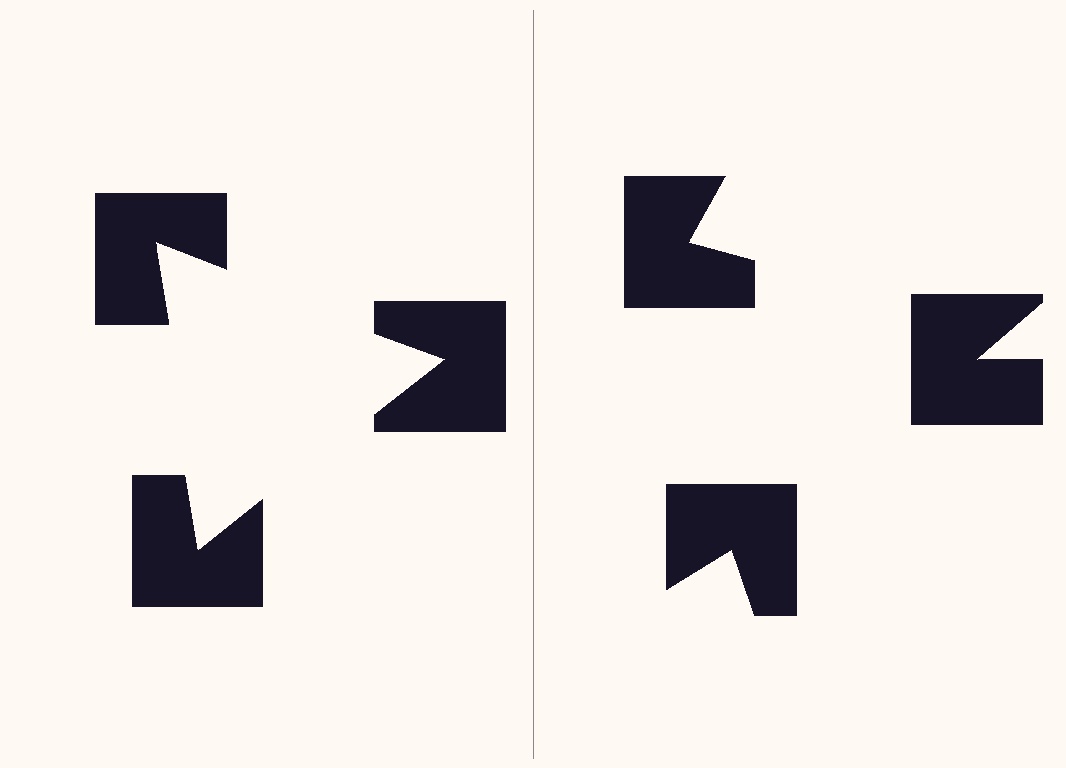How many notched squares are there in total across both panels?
6 — 3 on each side.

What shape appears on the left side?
An illusory triangle.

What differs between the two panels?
The notched squares are positioned identically on both sides; only the wedge orientations differ. On the left they align to a triangle; on the right they are misaligned.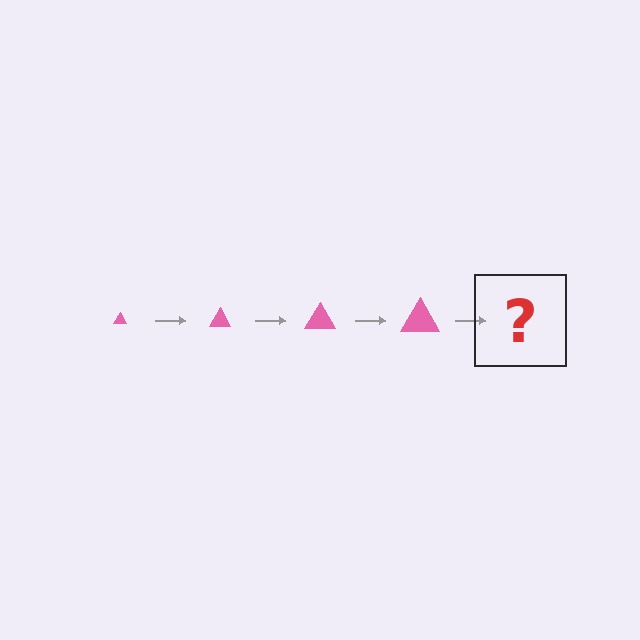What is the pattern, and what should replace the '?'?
The pattern is that the triangle gets progressively larger each step. The '?' should be a pink triangle, larger than the previous one.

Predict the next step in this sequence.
The next step is a pink triangle, larger than the previous one.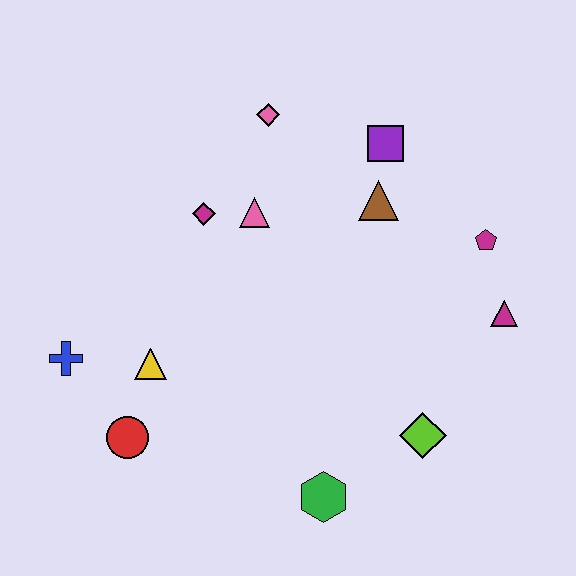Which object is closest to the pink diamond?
The pink triangle is closest to the pink diamond.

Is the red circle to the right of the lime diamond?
No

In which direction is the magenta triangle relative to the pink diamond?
The magenta triangle is to the right of the pink diamond.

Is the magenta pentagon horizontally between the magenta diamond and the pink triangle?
No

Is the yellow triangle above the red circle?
Yes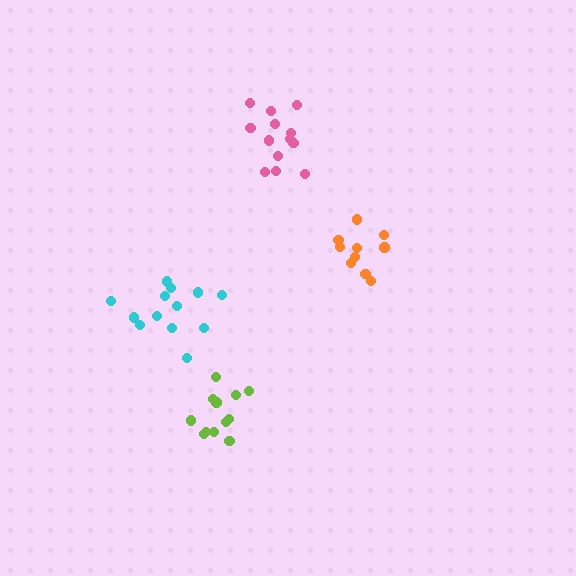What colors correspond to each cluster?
The clusters are colored: lime, orange, pink, cyan.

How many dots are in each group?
Group 1: 12 dots, Group 2: 10 dots, Group 3: 13 dots, Group 4: 13 dots (48 total).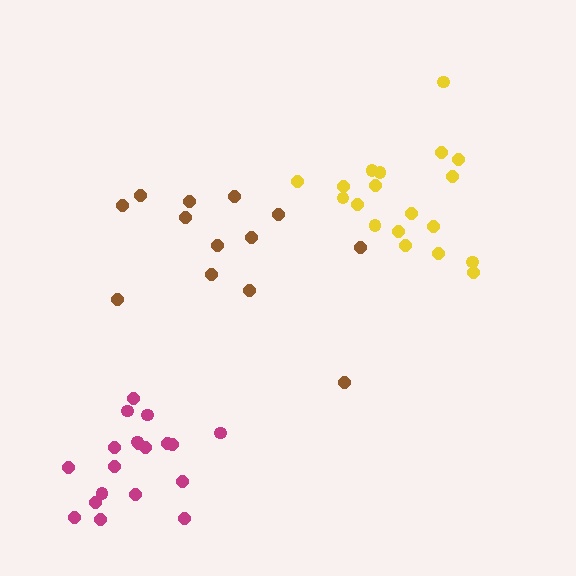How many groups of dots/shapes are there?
There are 3 groups.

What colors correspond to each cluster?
The clusters are colored: brown, yellow, magenta.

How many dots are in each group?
Group 1: 13 dots, Group 2: 19 dots, Group 3: 19 dots (51 total).